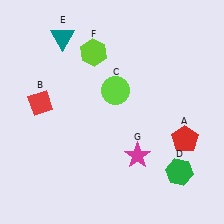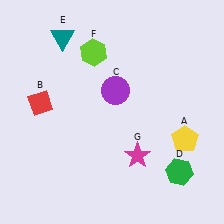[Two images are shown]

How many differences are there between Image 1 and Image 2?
There are 2 differences between the two images.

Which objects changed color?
A changed from red to yellow. C changed from lime to purple.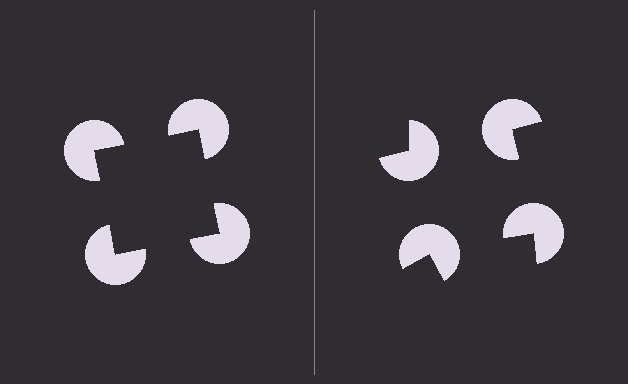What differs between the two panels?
The pac-man discs are positioned identically on both sides; only the wedge orientations differ. On the left they align to a square; on the right they are misaligned.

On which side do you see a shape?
An illusory square appears on the left side. On the right side the wedge cuts are rotated, so no coherent shape forms.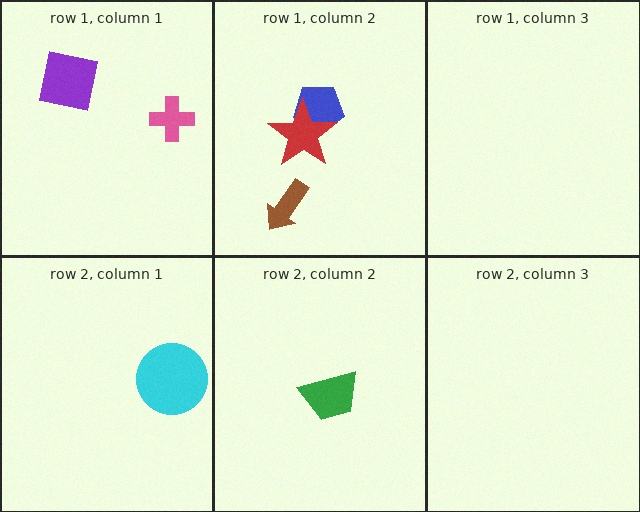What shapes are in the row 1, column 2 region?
The blue pentagon, the red star, the brown arrow.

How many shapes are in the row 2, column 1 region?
1.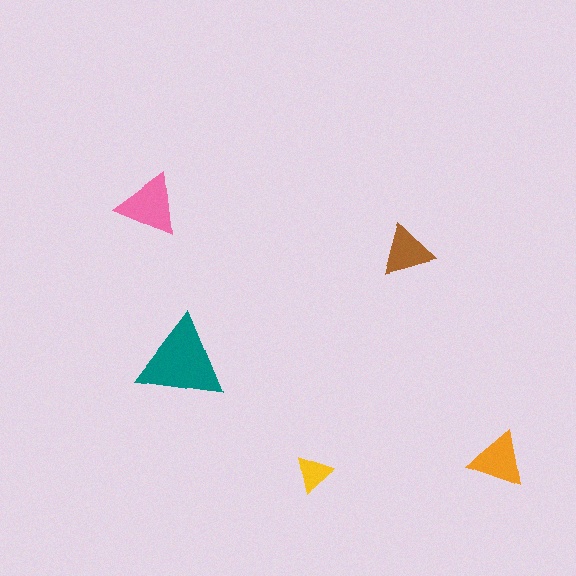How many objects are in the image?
There are 5 objects in the image.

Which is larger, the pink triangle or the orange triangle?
The pink one.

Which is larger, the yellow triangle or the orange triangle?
The orange one.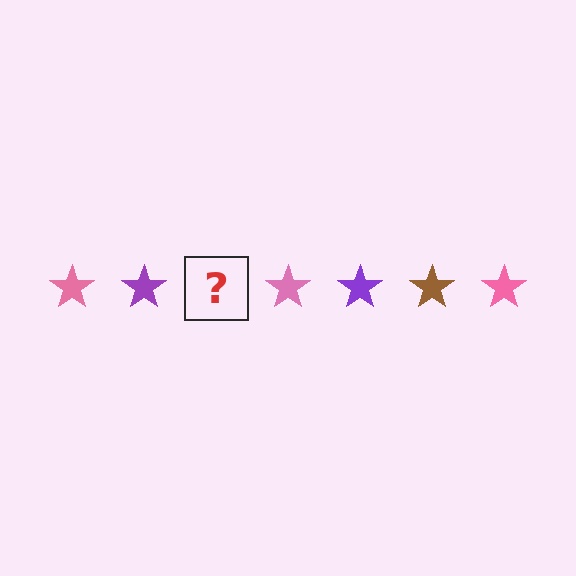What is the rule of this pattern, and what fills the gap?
The rule is that the pattern cycles through pink, purple, brown stars. The gap should be filled with a brown star.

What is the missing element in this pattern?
The missing element is a brown star.